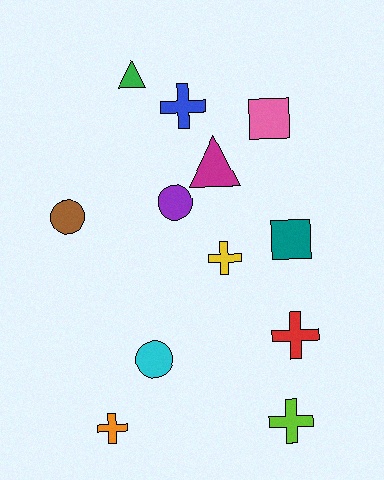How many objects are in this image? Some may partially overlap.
There are 12 objects.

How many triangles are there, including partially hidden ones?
There are 2 triangles.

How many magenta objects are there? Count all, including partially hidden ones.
There is 1 magenta object.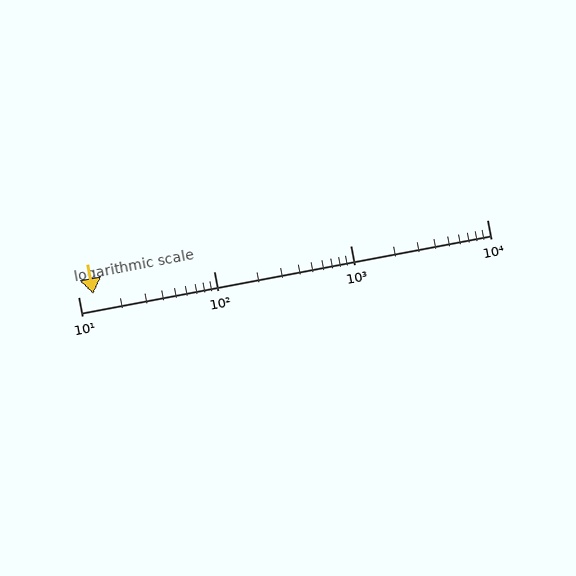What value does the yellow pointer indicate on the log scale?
The pointer indicates approximately 13.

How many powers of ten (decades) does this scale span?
The scale spans 3 decades, from 10 to 10000.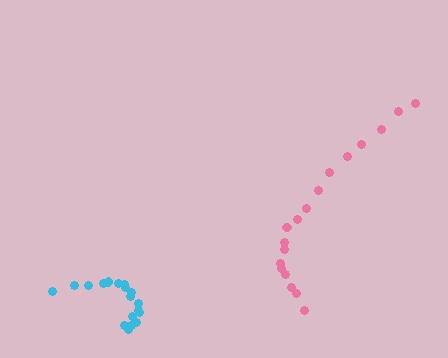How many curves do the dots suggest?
There are 2 distinct paths.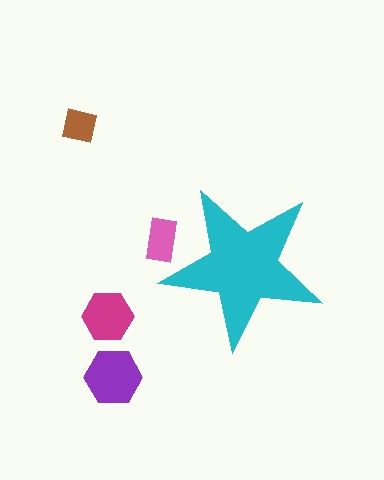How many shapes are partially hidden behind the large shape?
1 shape is partially hidden.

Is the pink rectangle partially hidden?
Yes, the pink rectangle is partially hidden behind the cyan star.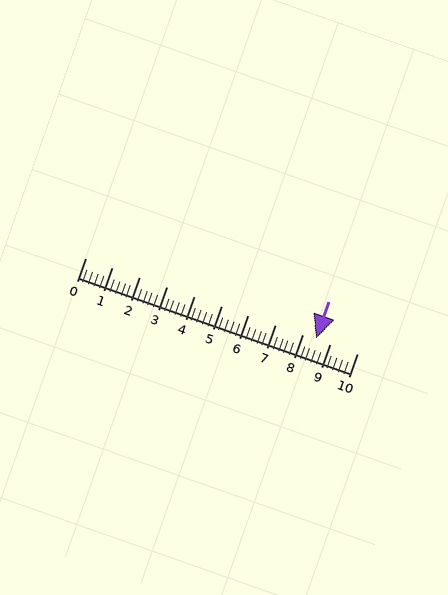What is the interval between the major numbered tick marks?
The major tick marks are spaced 1 units apart.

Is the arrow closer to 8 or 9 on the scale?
The arrow is closer to 9.